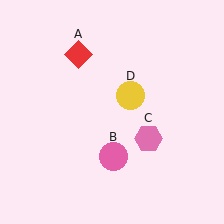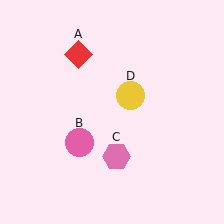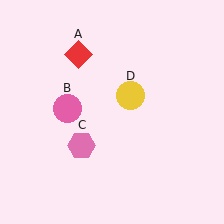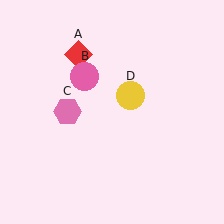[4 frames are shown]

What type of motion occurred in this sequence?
The pink circle (object B), pink hexagon (object C) rotated clockwise around the center of the scene.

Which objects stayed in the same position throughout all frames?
Red diamond (object A) and yellow circle (object D) remained stationary.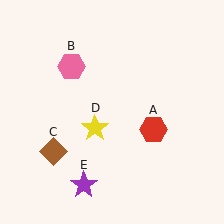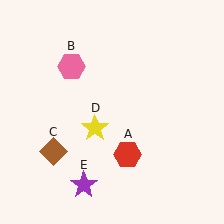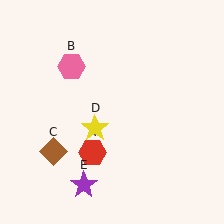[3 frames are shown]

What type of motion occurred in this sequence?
The red hexagon (object A) rotated clockwise around the center of the scene.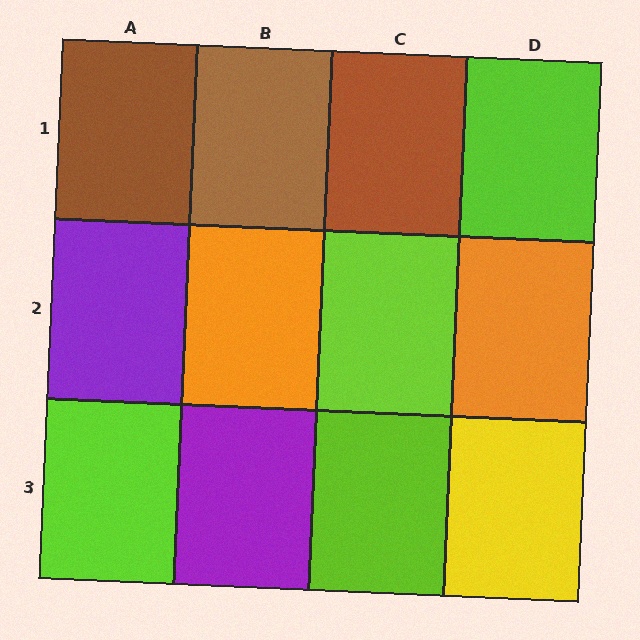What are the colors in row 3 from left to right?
Lime, purple, lime, yellow.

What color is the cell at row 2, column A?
Purple.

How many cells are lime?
4 cells are lime.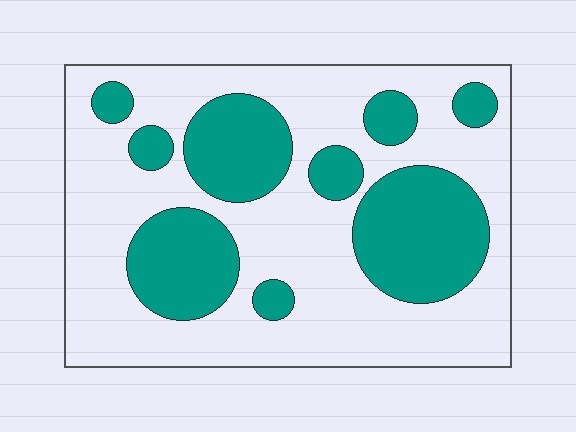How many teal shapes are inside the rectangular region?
9.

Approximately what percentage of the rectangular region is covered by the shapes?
Approximately 35%.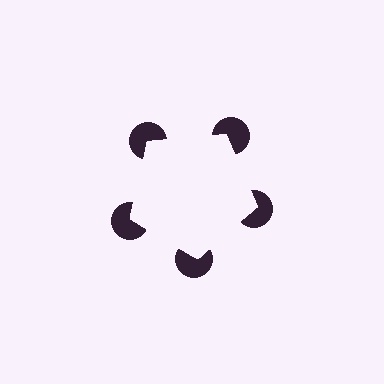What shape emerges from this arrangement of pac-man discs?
An illusory pentagon — its edges are inferred from the aligned wedge cuts in the pac-man discs, not physically drawn.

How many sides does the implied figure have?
5 sides.